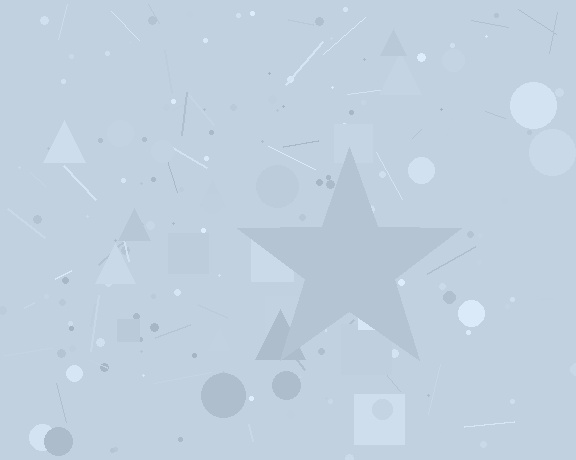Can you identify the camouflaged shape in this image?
The camouflaged shape is a star.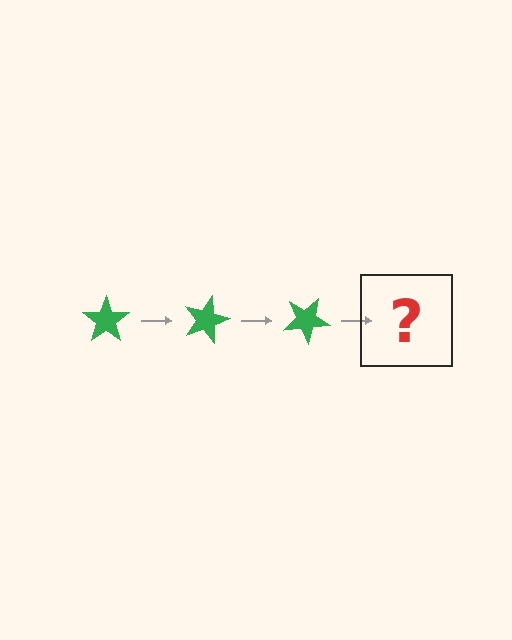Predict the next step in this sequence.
The next step is a green star rotated 45 degrees.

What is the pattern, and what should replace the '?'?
The pattern is that the star rotates 15 degrees each step. The '?' should be a green star rotated 45 degrees.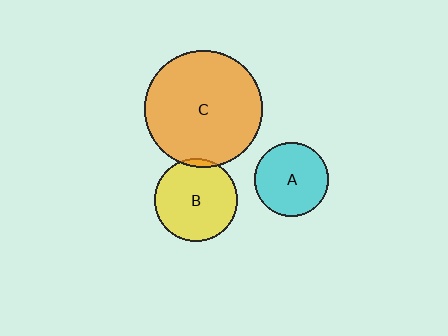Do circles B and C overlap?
Yes.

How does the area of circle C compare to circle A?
Approximately 2.5 times.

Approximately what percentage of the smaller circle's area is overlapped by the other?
Approximately 5%.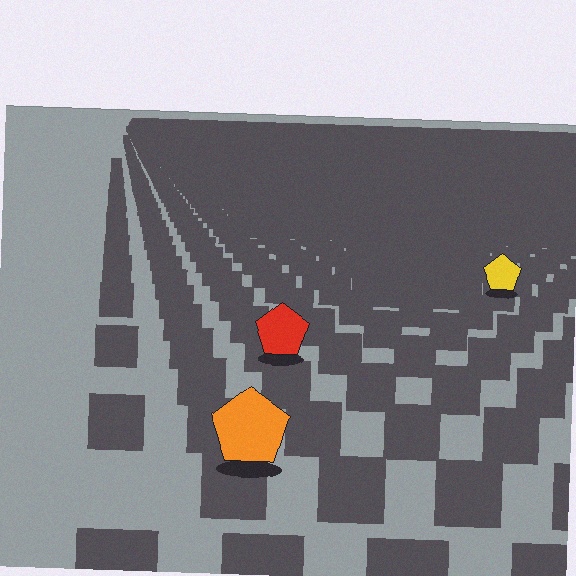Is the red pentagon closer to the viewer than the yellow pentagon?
Yes. The red pentagon is closer — you can tell from the texture gradient: the ground texture is coarser near it.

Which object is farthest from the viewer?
The yellow pentagon is farthest from the viewer. It appears smaller and the ground texture around it is denser.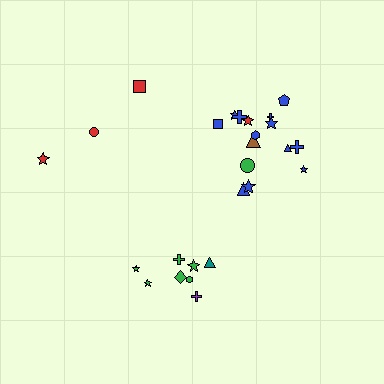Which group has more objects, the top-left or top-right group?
The top-right group.